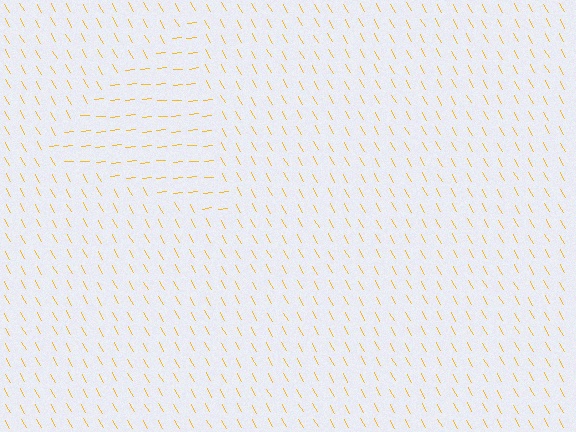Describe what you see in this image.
The image is filled with small yellow line segments. A triangle region in the image has lines oriented differently from the surrounding lines, creating a visible texture boundary.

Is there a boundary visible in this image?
Yes, there is a texture boundary formed by a change in line orientation.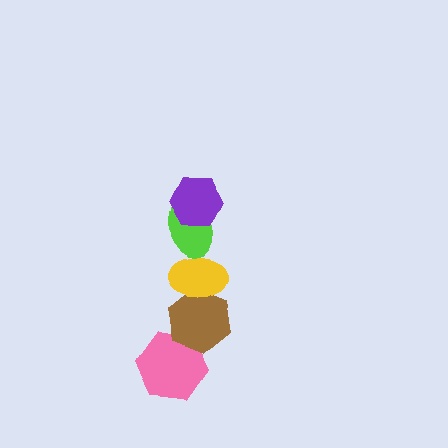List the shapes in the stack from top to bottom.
From top to bottom: the purple hexagon, the lime ellipse, the yellow ellipse, the brown hexagon, the pink hexagon.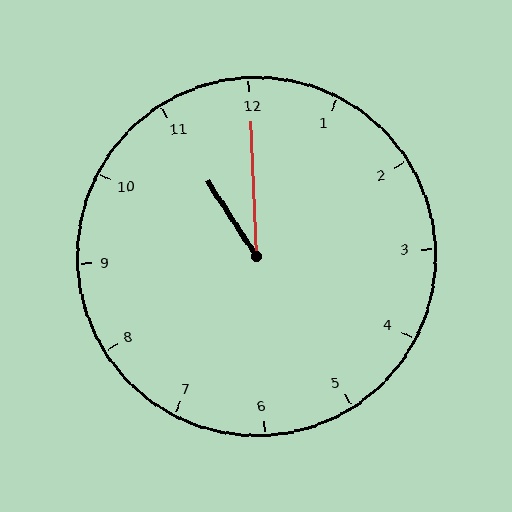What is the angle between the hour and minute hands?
Approximately 30 degrees.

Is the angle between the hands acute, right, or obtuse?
It is acute.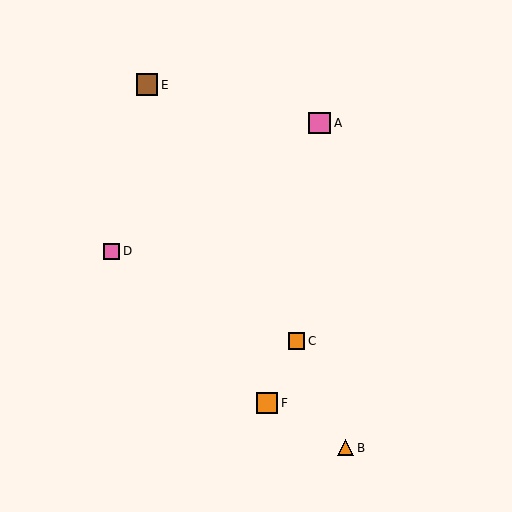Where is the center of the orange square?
The center of the orange square is at (297, 341).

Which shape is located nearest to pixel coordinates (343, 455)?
The orange triangle (labeled B) at (346, 448) is nearest to that location.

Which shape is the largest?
The pink square (labeled A) is the largest.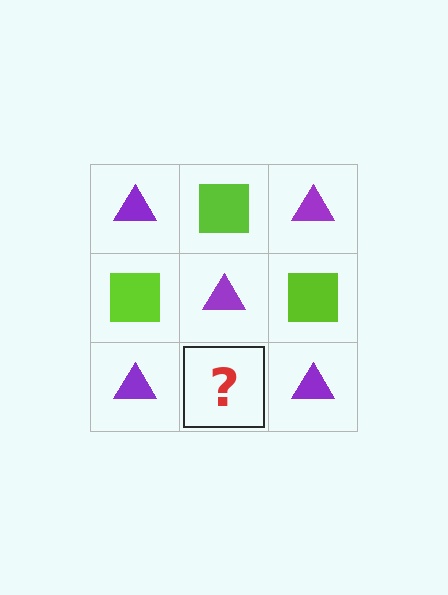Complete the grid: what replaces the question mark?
The question mark should be replaced with a lime square.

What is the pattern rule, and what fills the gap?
The rule is that it alternates purple triangle and lime square in a checkerboard pattern. The gap should be filled with a lime square.